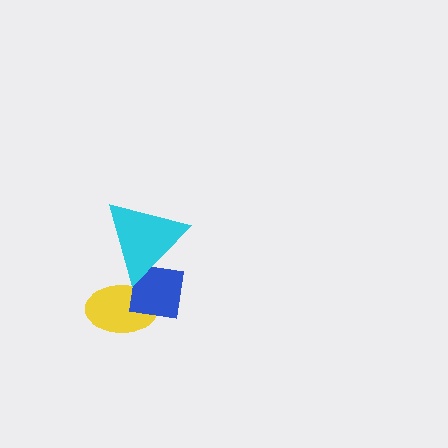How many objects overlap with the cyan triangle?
2 objects overlap with the cyan triangle.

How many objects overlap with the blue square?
2 objects overlap with the blue square.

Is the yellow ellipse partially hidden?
Yes, it is partially covered by another shape.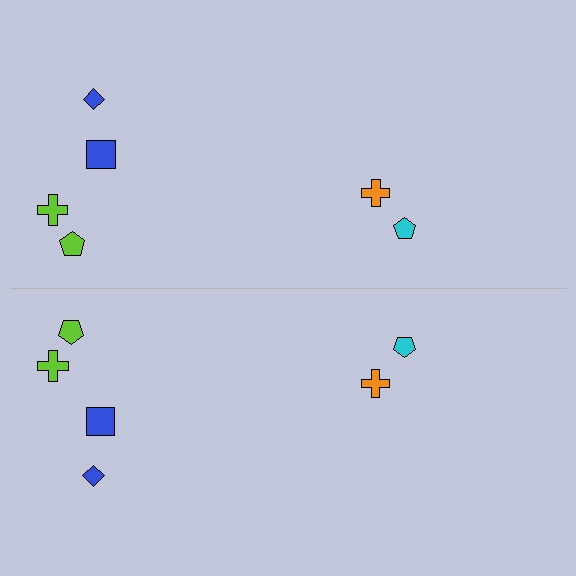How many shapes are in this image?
There are 12 shapes in this image.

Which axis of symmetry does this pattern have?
The pattern has a horizontal axis of symmetry running through the center of the image.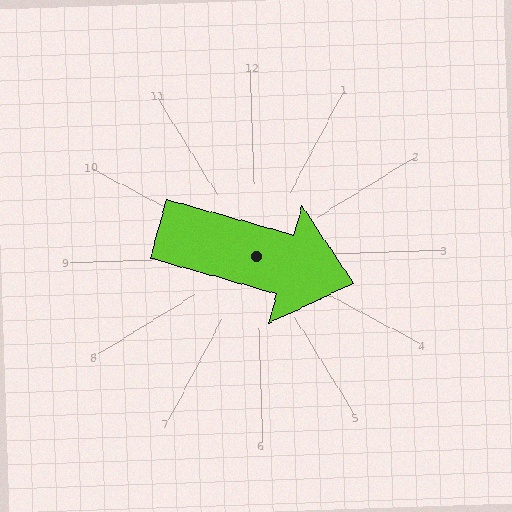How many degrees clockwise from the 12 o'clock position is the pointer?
Approximately 107 degrees.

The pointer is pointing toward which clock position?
Roughly 4 o'clock.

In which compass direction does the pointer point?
East.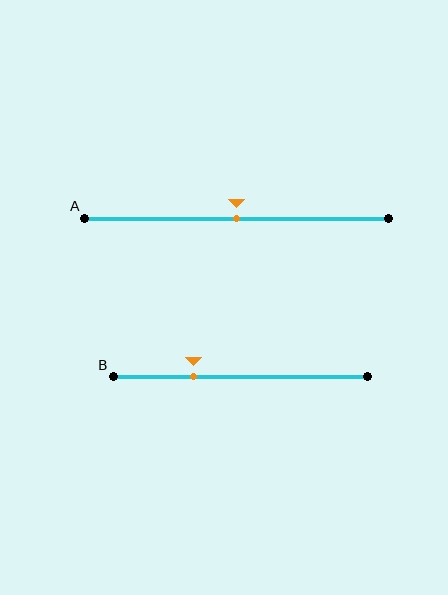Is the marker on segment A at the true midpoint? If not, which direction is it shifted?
Yes, the marker on segment A is at the true midpoint.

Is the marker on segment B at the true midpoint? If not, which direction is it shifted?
No, the marker on segment B is shifted to the left by about 18% of the segment length.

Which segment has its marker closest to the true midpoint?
Segment A has its marker closest to the true midpoint.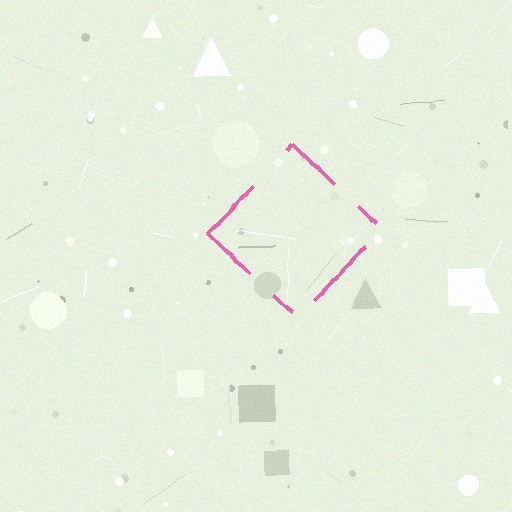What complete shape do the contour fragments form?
The contour fragments form a diamond.